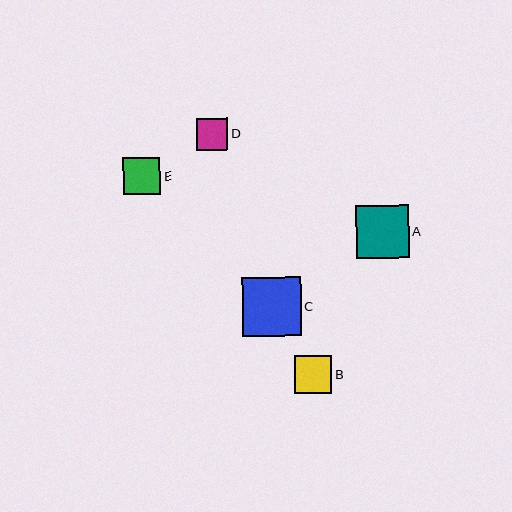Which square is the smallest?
Square D is the smallest with a size of approximately 31 pixels.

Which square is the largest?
Square C is the largest with a size of approximately 59 pixels.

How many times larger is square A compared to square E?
Square A is approximately 1.4 times the size of square E.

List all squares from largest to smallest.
From largest to smallest: C, A, B, E, D.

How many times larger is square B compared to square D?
Square B is approximately 1.2 times the size of square D.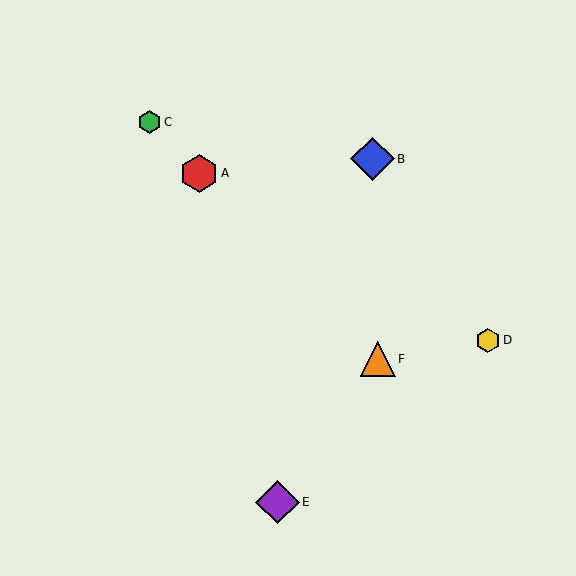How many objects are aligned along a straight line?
3 objects (A, C, F) are aligned along a straight line.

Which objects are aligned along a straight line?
Objects A, C, F are aligned along a straight line.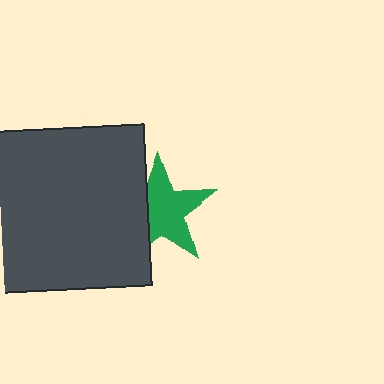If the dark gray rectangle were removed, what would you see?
You would see the complete green star.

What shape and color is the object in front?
The object in front is a dark gray rectangle.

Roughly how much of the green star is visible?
Most of it is visible (roughly 69%).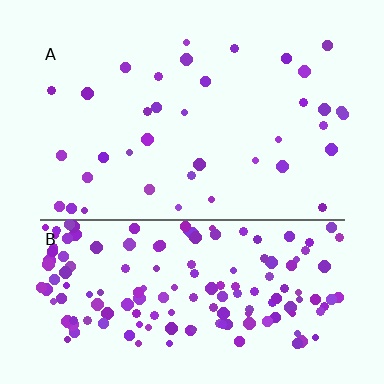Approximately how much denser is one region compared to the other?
Approximately 4.4× — region B over region A.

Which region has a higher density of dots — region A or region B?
B (the bottom).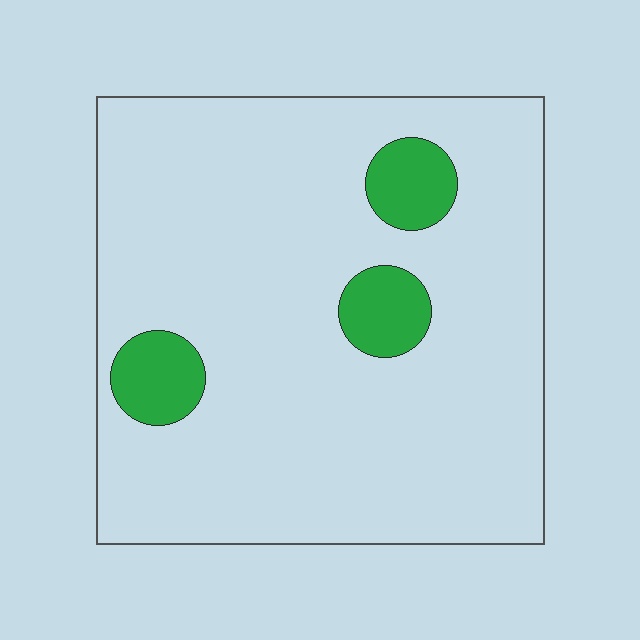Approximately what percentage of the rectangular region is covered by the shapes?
Approximately 10%.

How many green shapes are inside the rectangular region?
3.